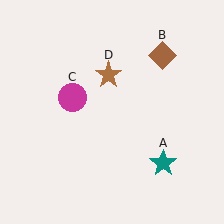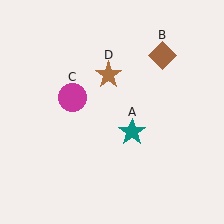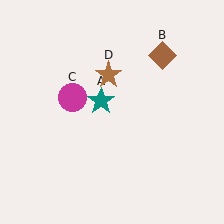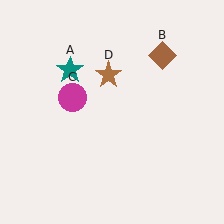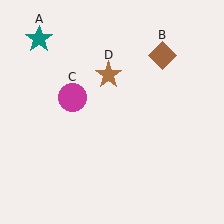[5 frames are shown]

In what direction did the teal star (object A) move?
The teal star (object A) moved up and to the left.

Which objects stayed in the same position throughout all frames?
Brown diamond (object B) and magenta circle (object C) and brown star (object D) remained stationary.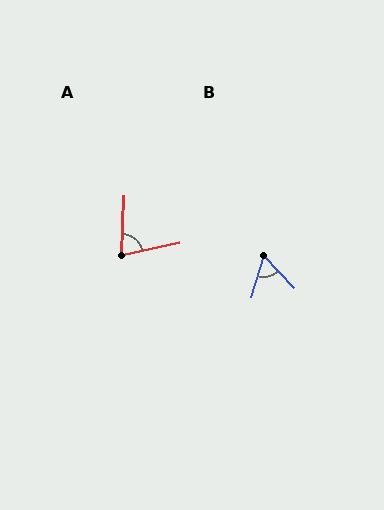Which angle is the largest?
A, at approximately 75 degrees.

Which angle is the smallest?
B, at approximately 60 degrees.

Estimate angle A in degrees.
Approximately 75 degrees.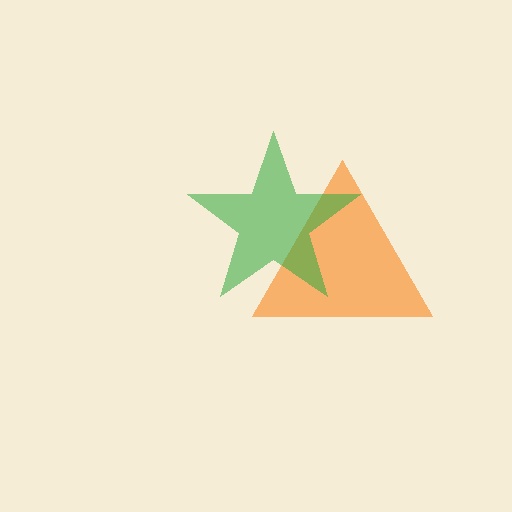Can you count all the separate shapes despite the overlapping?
Yes, there are 2 separate shapes.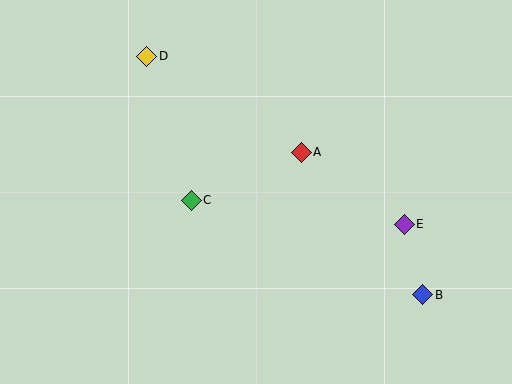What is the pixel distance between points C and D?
The distance between C and D is 151 pixels.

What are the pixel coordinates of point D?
Point D is at (147, 56).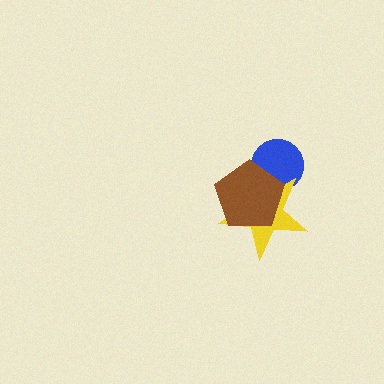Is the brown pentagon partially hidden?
No, no other shape covers it.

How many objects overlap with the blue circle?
2 objects overlap with the blue circle.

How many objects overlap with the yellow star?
2 objects overlap with the yellow star.